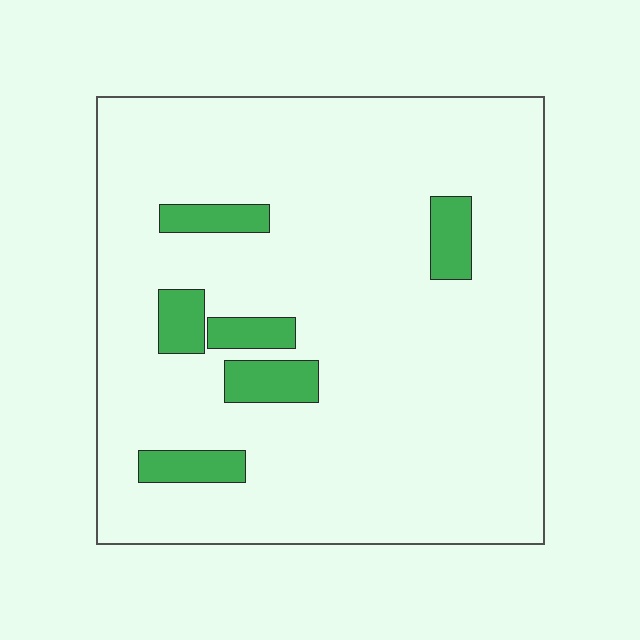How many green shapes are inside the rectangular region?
6.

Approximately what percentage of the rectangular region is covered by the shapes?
Approximately 10%.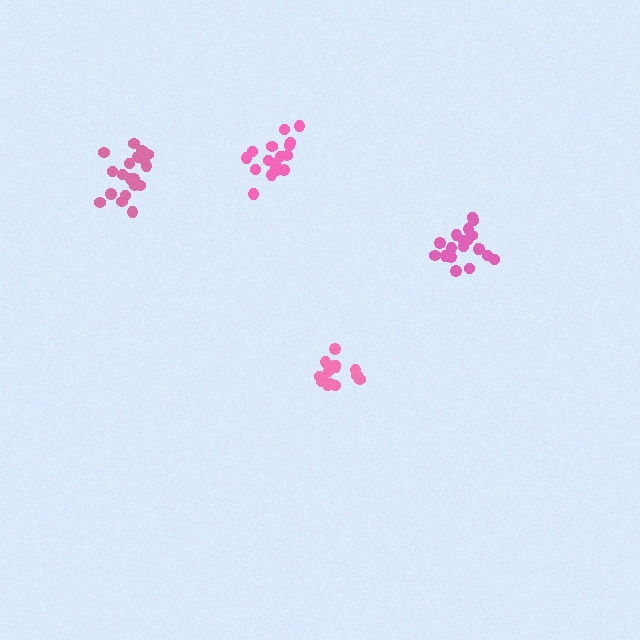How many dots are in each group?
Group 1: 16 dots, Group 2: 15 dots, Group 3: 19 dots, Group 4: 19 dots (69 total).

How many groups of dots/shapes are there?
There are 4 groups.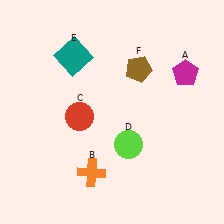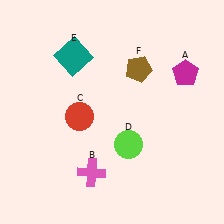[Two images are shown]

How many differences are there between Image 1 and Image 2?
There is 1 difference between the two images.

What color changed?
The cross (B) changed from orange in Image 1 to pink in Image 2.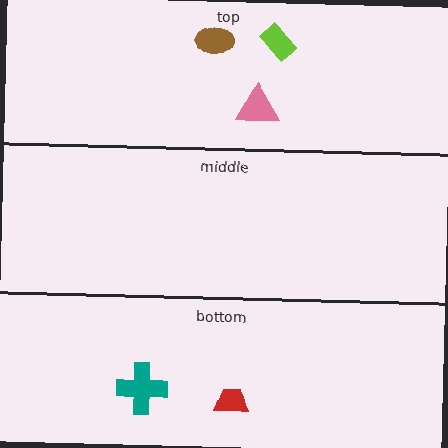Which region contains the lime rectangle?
The top region.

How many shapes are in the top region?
3.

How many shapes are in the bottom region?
2.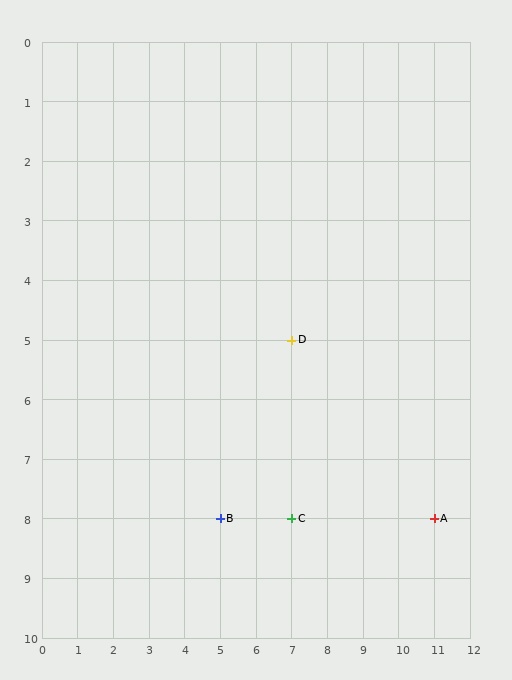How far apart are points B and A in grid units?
Points B and A are 6 columns apart.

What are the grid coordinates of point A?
Point A is at grid coordinates (11, 8).